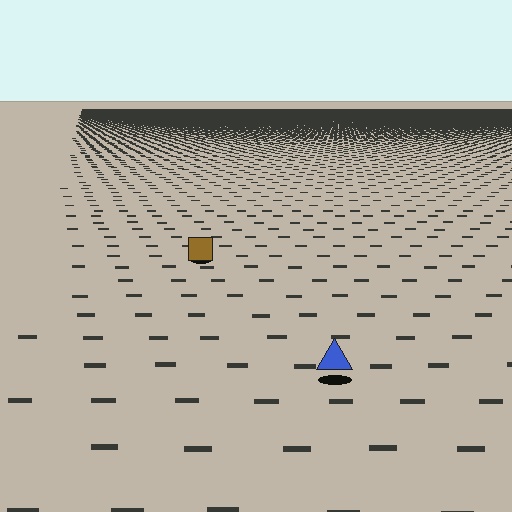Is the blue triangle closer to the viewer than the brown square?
Yes. The blue triangle is closer — you can tell from the texture gradient: the ground texture is coarser near it.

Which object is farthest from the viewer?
The brown square is farthest from the viewer. It appears smaller and the ground texture around it is denser.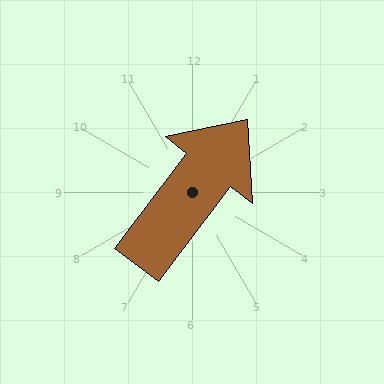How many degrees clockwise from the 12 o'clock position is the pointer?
Approximately 37 degrees.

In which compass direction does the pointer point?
Northeast.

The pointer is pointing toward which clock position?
Roughly 1 o'clock.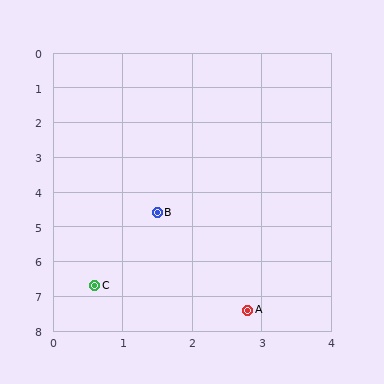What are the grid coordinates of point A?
Point A is at approximately (2.8, 7.4).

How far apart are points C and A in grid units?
Points C and A are about 2.3 grid units apart.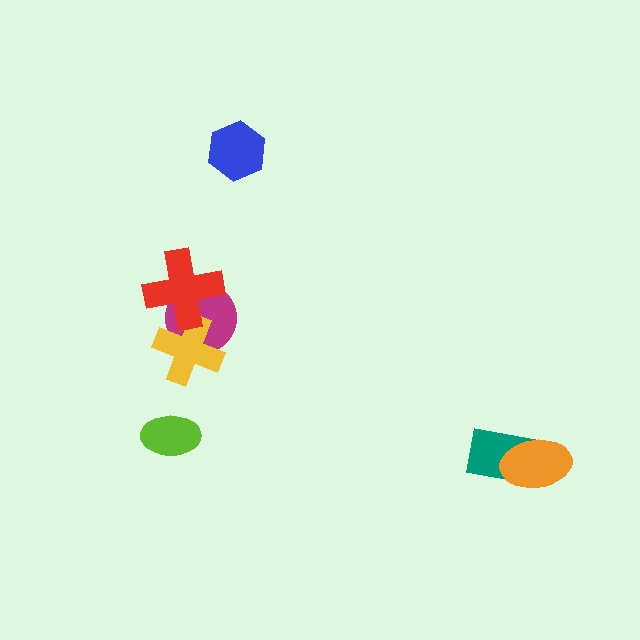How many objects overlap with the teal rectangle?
1 object overlaps with the teal rectangle.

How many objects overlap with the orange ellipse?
1 object overlaps with the orange ellipse.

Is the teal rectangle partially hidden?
Yes, it is partially covered by another shape.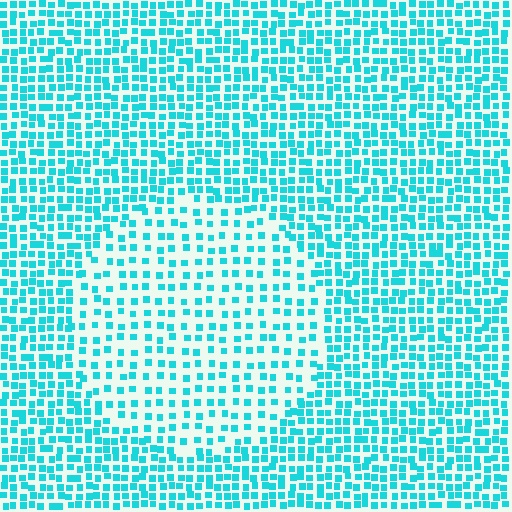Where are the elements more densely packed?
The elements are more densely packed outside the circle boundary.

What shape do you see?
I see a circle.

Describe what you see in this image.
The image contains small cyan elements arranged at two different densities. A circle-shaped region is visible where the elements are less densely packed than the surrounding area.